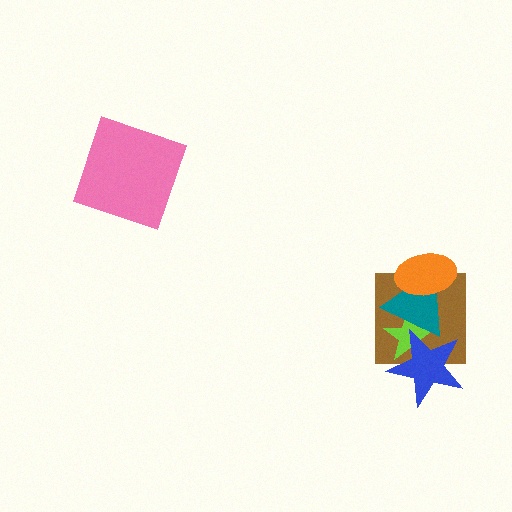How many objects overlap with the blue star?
3 objects overlap with the blue star.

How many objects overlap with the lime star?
3 objects overlap with the lime star.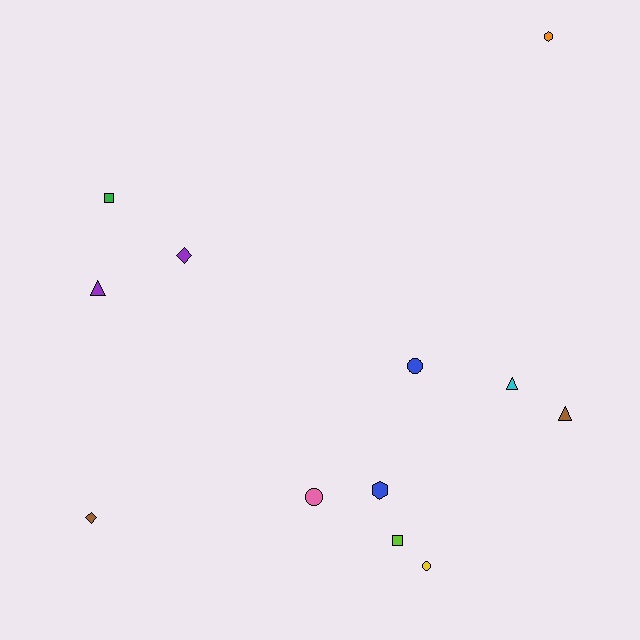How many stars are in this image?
There are no stars.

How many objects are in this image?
There are 12 objects.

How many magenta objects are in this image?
There are no magenta objects.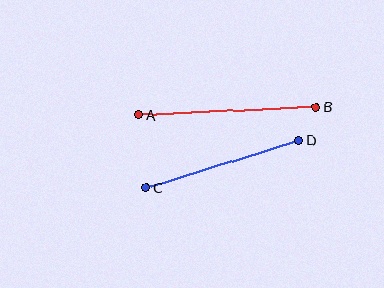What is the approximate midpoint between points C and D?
The midpoint is at approximately (223, 164) pixels.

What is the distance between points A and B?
The distance is approximately 178 pixels.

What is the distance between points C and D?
The distance is approximately 160 pixels.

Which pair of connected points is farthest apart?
Points A and B are farthest apart.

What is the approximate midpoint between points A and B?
The midpoint is at approximately (228, 111) pixels.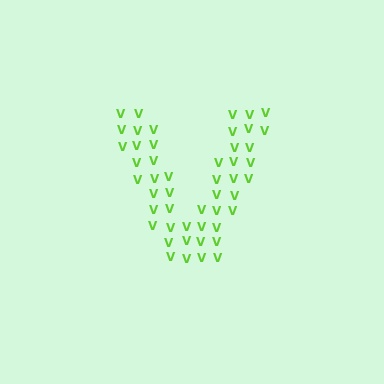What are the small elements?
The small elements are letter V's.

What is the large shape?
The large shape is the letter V.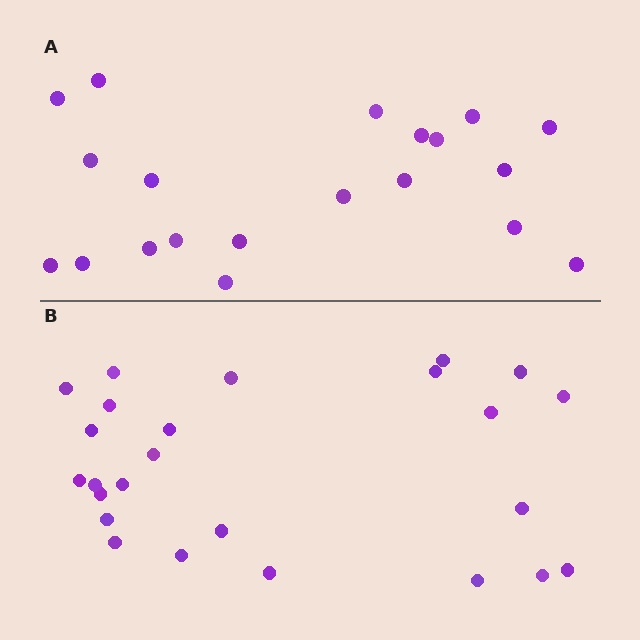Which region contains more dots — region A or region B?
Region B (the bottom region) has more dots.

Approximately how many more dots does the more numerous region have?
Region B has about 5 more dots than region A.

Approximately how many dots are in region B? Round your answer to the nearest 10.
About 20 dots. (The exact count is 25, which rounds to 20.)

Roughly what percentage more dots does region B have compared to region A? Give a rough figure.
About 25% more.